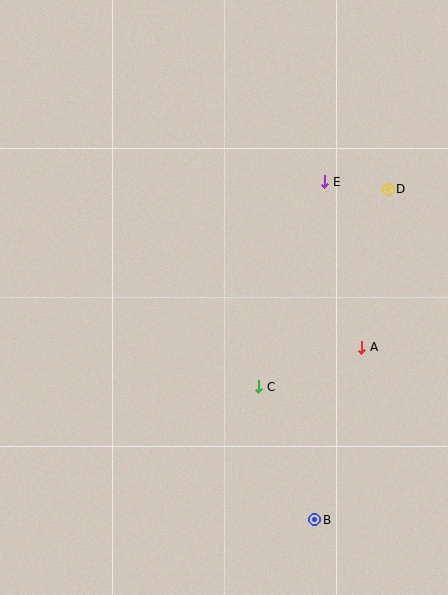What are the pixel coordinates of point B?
Point B is at (315, 520).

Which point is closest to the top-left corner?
Point E is closest to the top-left corner.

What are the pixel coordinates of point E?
Point E is at (325, 182).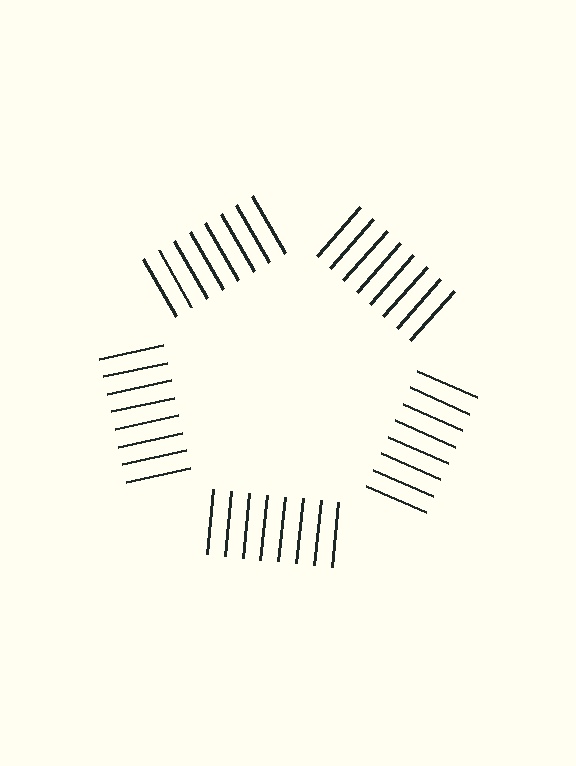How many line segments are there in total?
40 — 8 along each of the 5 edges.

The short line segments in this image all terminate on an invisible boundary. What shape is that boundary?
An illusory pentagon — the line segments terminate on its edges but no continuous stroke is drawn.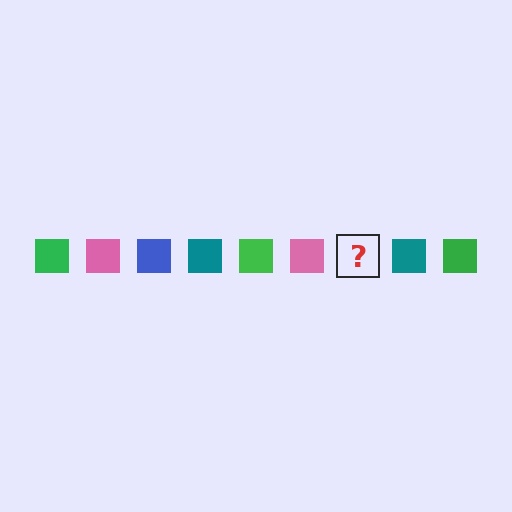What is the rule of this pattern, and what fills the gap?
The rule is that the pattern cycles through green, pink, blue, teal squares. The gap should be filled with a blue square.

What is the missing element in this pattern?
The missing element is a blue square.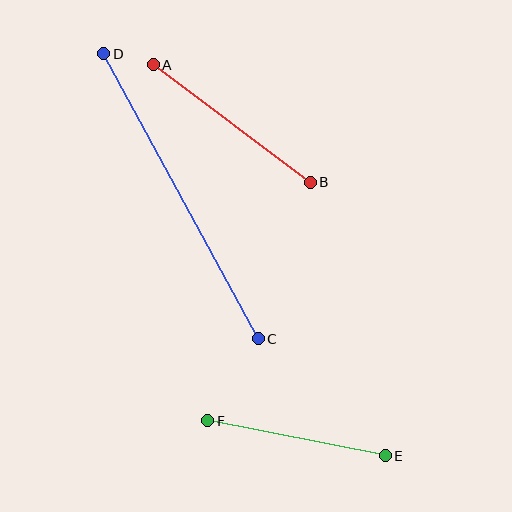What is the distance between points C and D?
The distance is approximately 324 pixels.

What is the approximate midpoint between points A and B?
The midpoint is at approximately (232, 124) pixels.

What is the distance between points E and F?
The distance is approximately 181 pixels.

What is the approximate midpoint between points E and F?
The midpoint is at approximately (296, 438) pixels.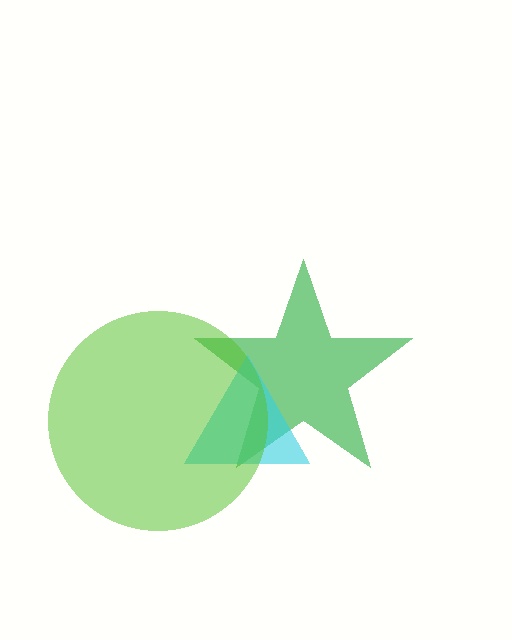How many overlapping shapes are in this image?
There are 3 overlapping shapes in the image.